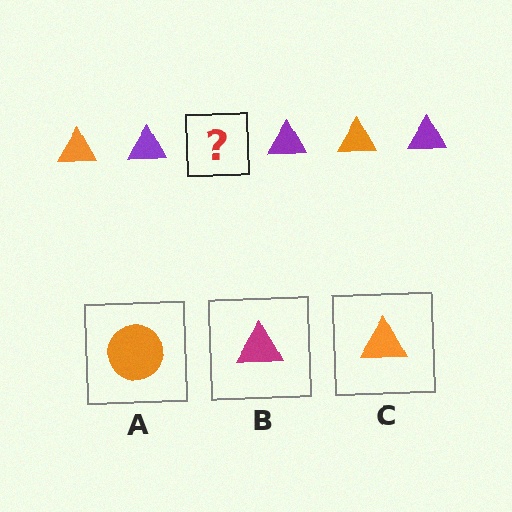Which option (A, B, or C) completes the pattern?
C.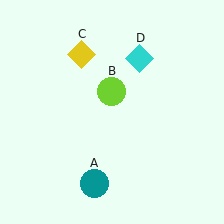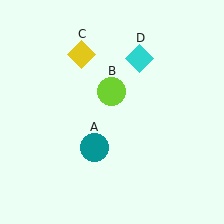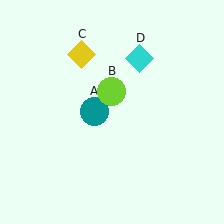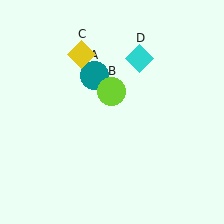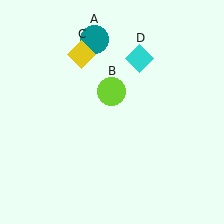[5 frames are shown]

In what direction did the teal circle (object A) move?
The teal circle (object A) moved up.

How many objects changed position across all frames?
1 object changed position: teal circle (object A).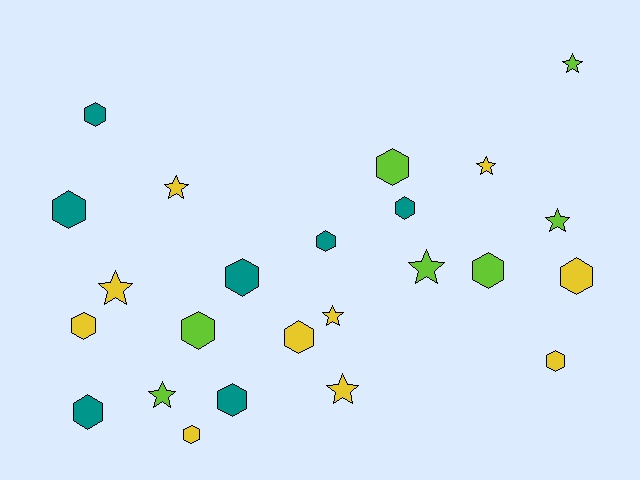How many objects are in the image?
There are 24 objects.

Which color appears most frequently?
Yellow, with 10 objects.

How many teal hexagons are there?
There are 7 teal hexagons.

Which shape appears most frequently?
Hexagon, with 15 objects.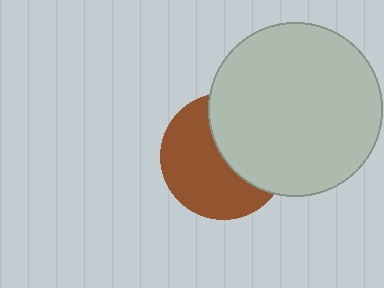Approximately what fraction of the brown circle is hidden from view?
Roughly 44% of the brown circle is hidden behind the light gray circle.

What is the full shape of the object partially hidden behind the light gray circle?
The partially hidden object is a brown circle.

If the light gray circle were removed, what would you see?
You would see the complete brown circle.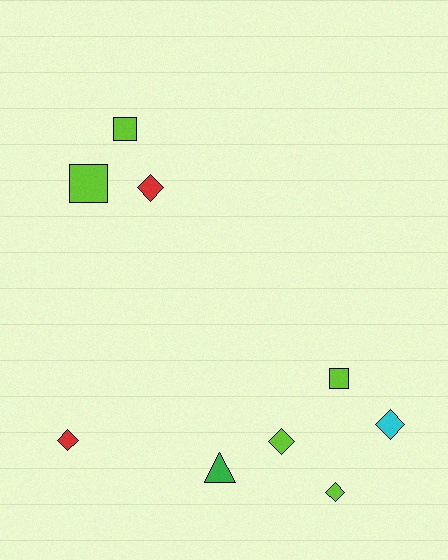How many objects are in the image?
There are 9 objects.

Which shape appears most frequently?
Diamond, with 5 objects.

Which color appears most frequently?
Lime, with 5 objects.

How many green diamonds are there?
There are no green diamonds.